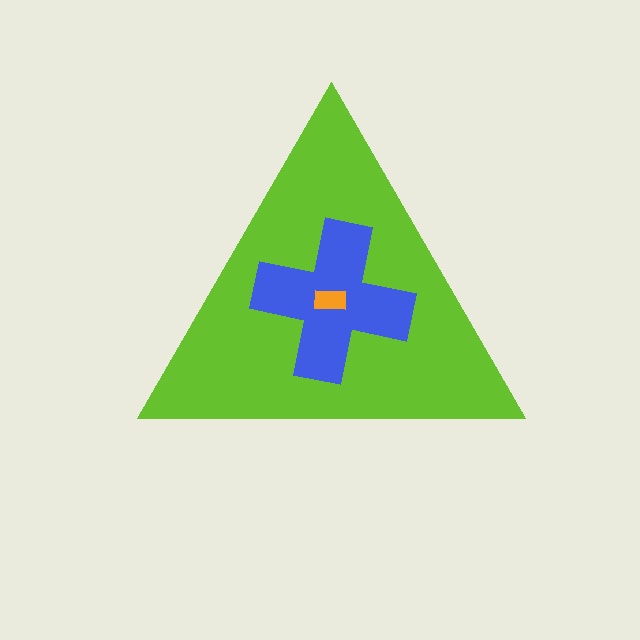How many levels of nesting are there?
3.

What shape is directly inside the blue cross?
The orange rectangle.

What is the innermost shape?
The orange rectangle.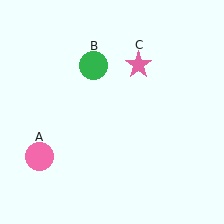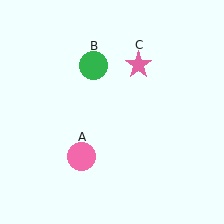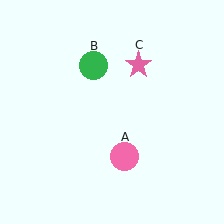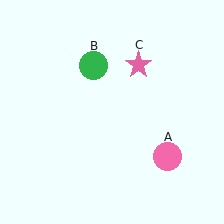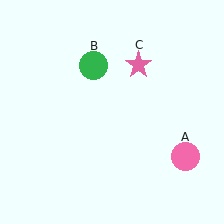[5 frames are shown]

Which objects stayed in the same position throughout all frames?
Green circle (object B) and pink star (object C) remained stationary.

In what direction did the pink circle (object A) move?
The pink circle (object A) moved right.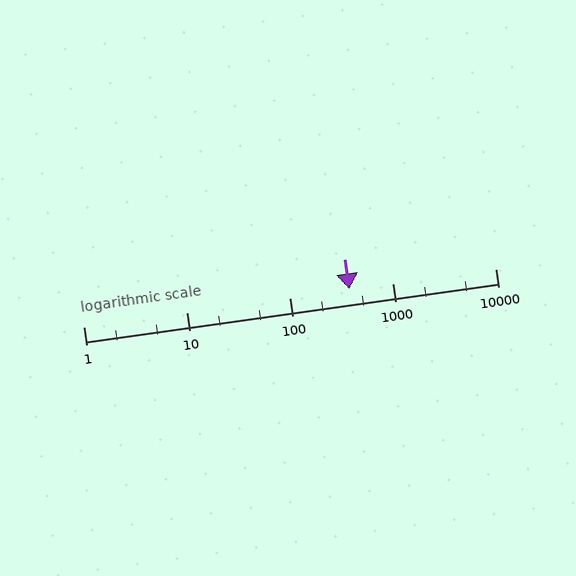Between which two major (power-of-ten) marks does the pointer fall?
The pointer is between 100 and 1000.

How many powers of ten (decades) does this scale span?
The scale spans 4 decades, from 1 to 10000.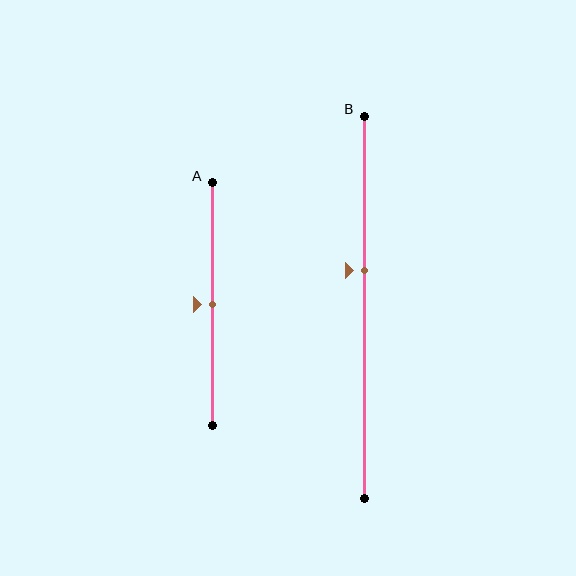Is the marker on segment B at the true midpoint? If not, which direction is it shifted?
No, the marker on segment B is shifted upward by about 10% of the segment length.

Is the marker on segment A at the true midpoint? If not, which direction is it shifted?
Yes, the marker on segment A is at the true midpoint.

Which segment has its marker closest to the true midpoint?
Segment A has its marker closest to the true midpoint.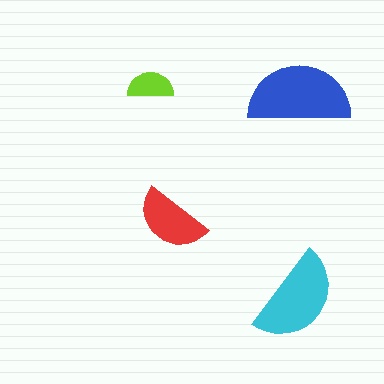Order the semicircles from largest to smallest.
the blue one, the cyan one, the red one, the lime one.